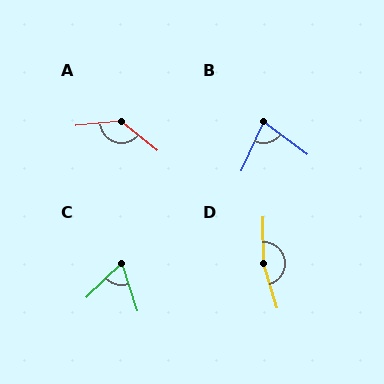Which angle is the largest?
D, at approximately 164 degrees.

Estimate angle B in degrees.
Approximately 78 degrees.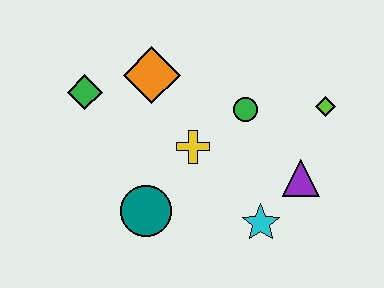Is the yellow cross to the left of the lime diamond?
Yes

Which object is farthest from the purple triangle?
The green diamond is farthest from the purple triangle.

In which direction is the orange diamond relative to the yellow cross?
The orange diamond is above the yellow cross.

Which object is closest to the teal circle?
The yellow cross is closest to the teal circle.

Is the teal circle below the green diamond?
Yes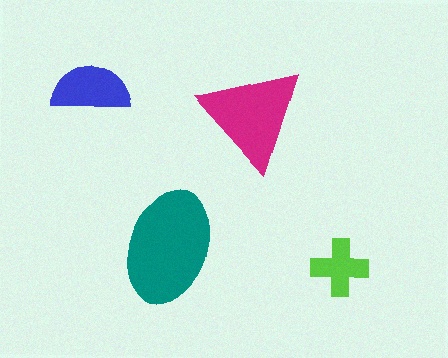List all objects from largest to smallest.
The teal ellipse, the magenta triangle, the blue semicircle, the lime cross.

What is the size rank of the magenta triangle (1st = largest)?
2nd.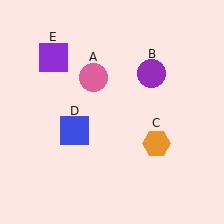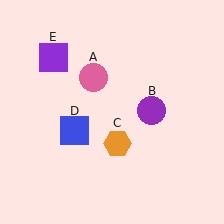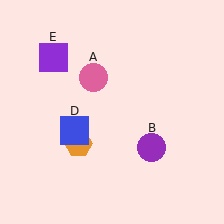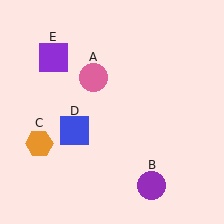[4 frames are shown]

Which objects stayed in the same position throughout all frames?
Pink circle (object A) and blue square (object D) and purple square (object E) remained stationary.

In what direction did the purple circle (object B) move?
The purple circle (object B) moved down.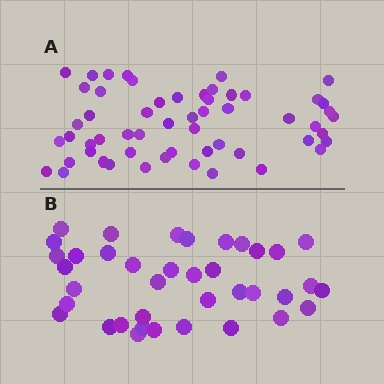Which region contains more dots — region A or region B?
Region A (the top region) has more dots.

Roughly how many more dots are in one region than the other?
Region A has approximately 20 more dots than region B.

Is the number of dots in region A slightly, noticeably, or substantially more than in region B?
Region A has substantially more. The ratio is roughly 1.5 to 1.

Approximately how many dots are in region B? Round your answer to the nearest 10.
About 40 dots. (The exact count is 38, which rounds to 40.)